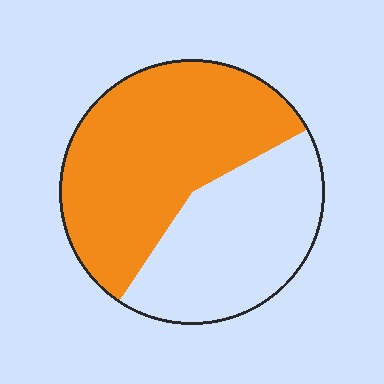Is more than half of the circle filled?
Yes.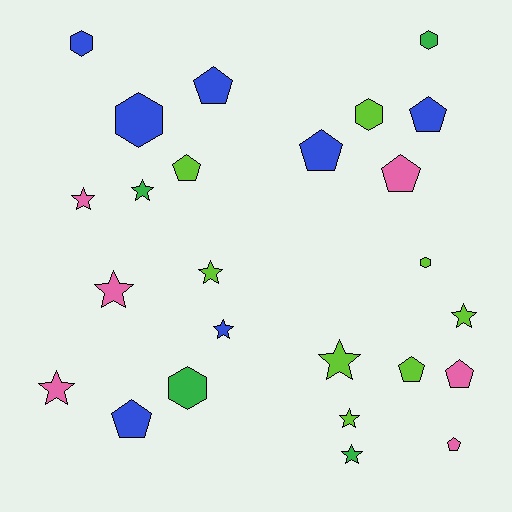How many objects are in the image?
There are 25 objects.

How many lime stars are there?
There are 4 lime stars.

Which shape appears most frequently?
Star, with 10 objects.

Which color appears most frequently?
Lime, with 8 objects.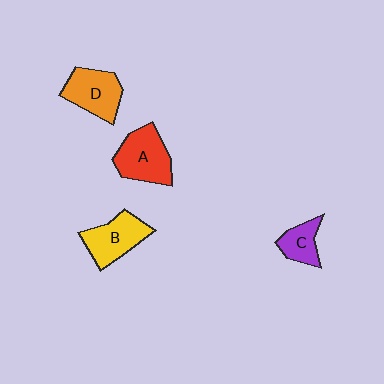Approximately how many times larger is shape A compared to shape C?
Approximately 1.8 times.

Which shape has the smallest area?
Shape C (purple).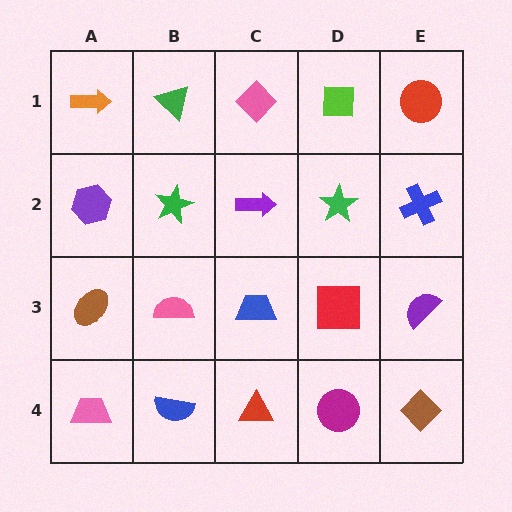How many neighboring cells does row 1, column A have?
2.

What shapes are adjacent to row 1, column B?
A green star (row 2, column B), an orange arrow (row 1, column A), a pink diamond (row 1, column C).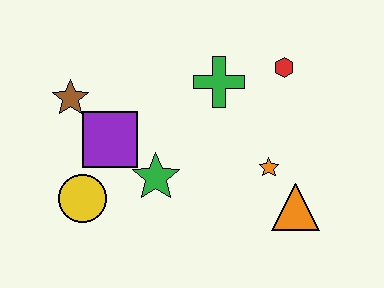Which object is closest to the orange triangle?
The orange star is closest to the orange triangle.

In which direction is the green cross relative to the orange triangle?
The green cross is above the orange triangle.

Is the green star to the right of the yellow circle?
Yes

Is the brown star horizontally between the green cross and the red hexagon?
No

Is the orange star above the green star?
Yes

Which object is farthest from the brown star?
The orange triangle is farthest from the brown star.